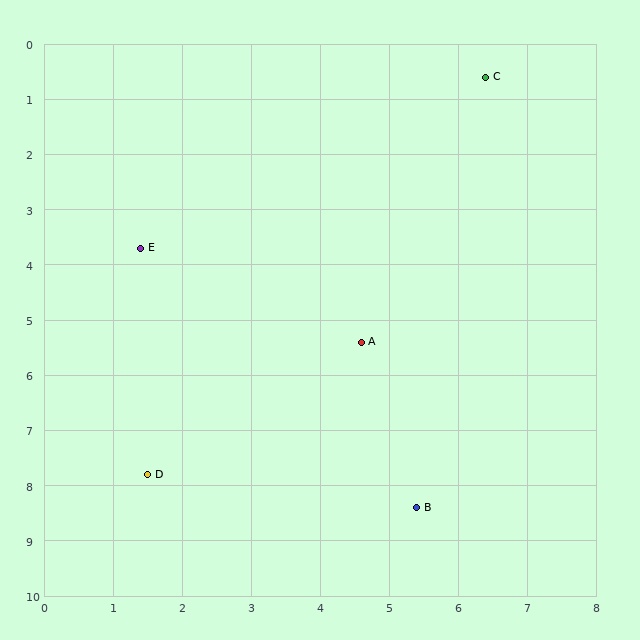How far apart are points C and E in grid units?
Points C and E are about 5.9 grid units apart.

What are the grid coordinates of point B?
Point B is at approximately (5.4, 8.4).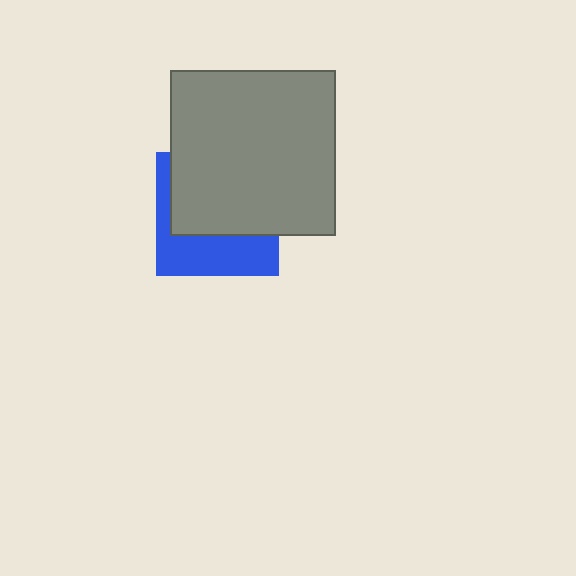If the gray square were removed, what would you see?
You would see the complete blue square.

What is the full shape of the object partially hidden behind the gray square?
The partially hidden object is a blue square.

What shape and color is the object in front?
The object in front is a gray square.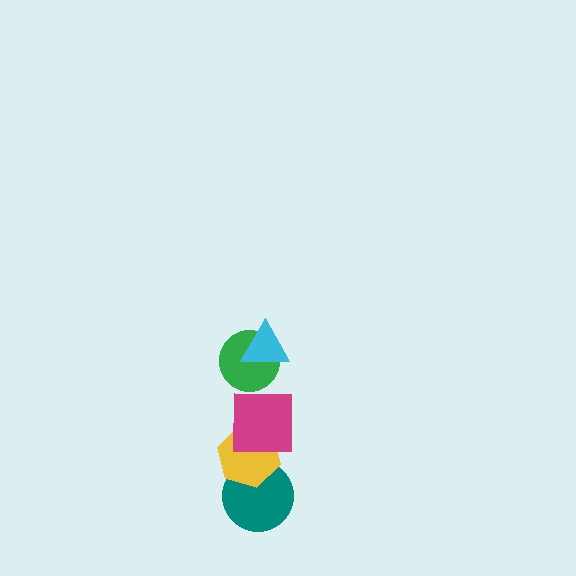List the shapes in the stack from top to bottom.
From top to bottom: the cyan triangle, the green circle, the magenta square, the yellow hexagon, the teal circle.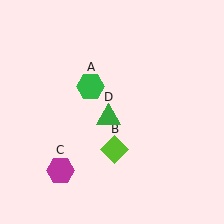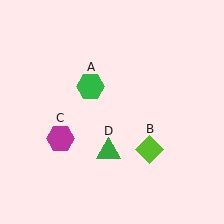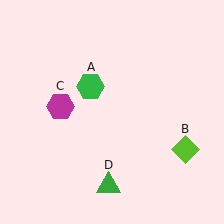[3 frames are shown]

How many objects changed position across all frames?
3 objects changed position: lime diamond (object B), magenta hexagon (object C), green triangle (object D).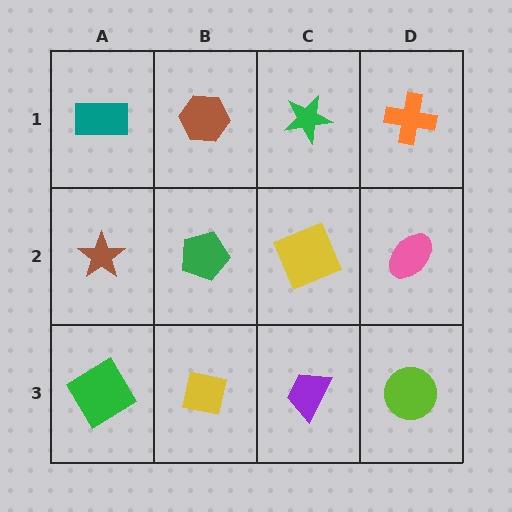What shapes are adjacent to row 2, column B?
A brown hexagon (row 1, column B), a yellow square (row 3, column B), a brown star (row 2, column A), a yellow square (row 2, column C).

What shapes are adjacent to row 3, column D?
A pink ellipse (row 2, column D), a purple trapezoid (row 3, column C).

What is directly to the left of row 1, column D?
A green star.